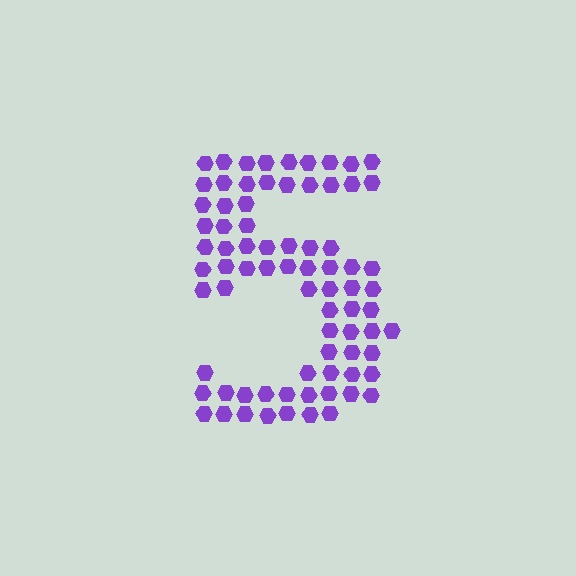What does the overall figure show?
The overall figure shows the digit 5.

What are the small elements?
The small elements are hexagons.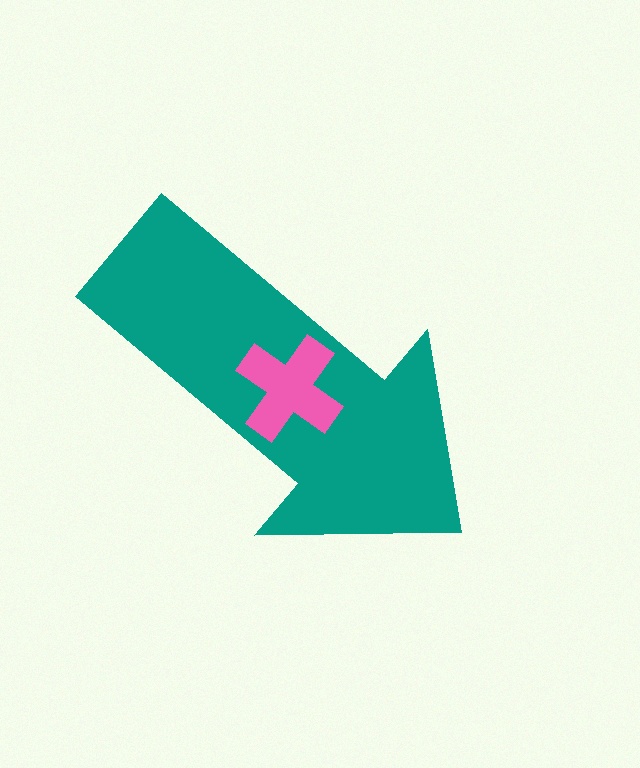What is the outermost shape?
The teal arrow.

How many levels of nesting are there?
2.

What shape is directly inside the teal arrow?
The pink cross.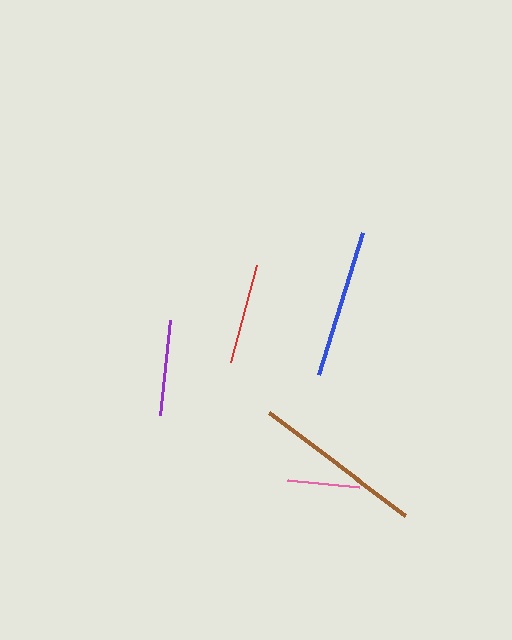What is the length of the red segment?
The red segment is approximately 100 pixels long.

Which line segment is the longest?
The brown line is the longest at approximately 171 pixels.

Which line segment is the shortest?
The pink line is the shortest at approximately 73 pixels.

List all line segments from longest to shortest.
From longest to shortest: brown, blue, red, purple, pink.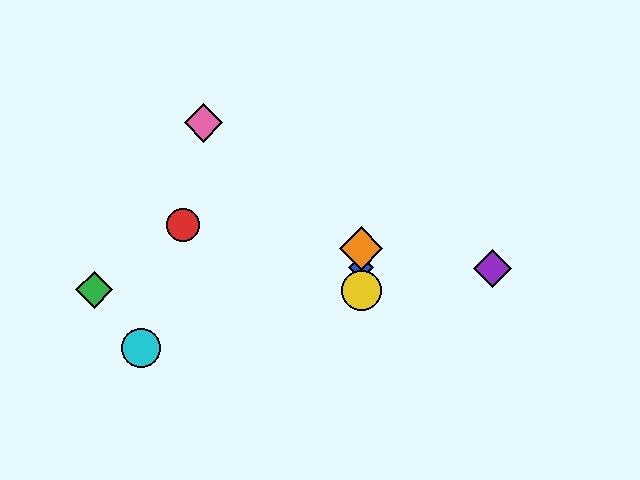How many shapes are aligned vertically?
3 shapes (the blue diamond, the yellow circle, the orange diamond) are aligned vertically.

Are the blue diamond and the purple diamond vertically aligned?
No, the blue diamond is at x≈361 and the purple diamond is at x≈493.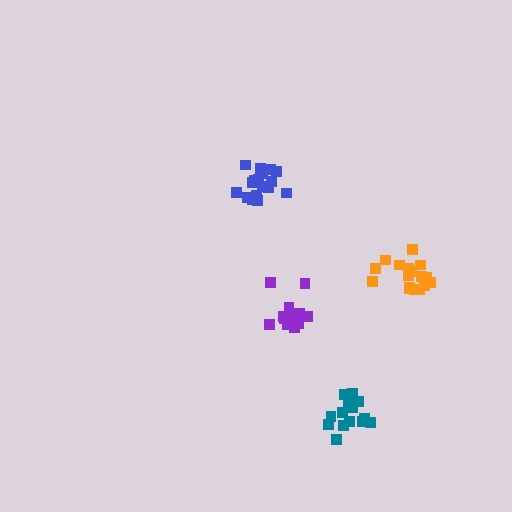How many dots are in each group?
Group 1: 17 dots, Group 2: 14 dots, Group 3: 14 dots, Group 4: 18 dots (63 total).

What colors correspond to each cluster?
The clusters are colored: orange, purple, teal, blue.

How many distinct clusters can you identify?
There are 4 distinct clusters.